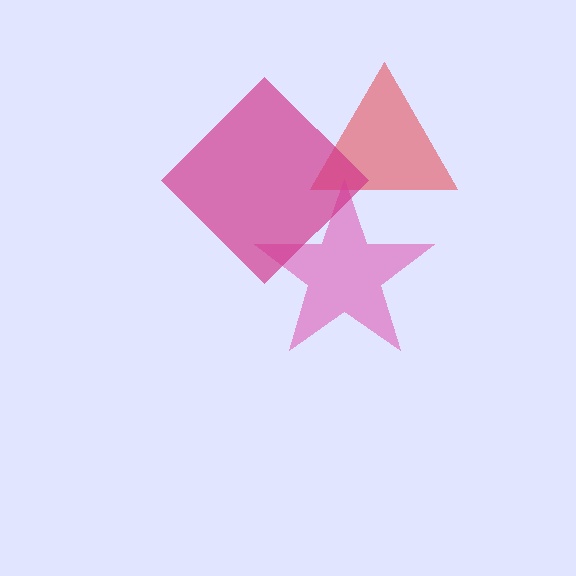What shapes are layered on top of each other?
The layered shapes are: a red triangle, a pink star, a magenta diamond.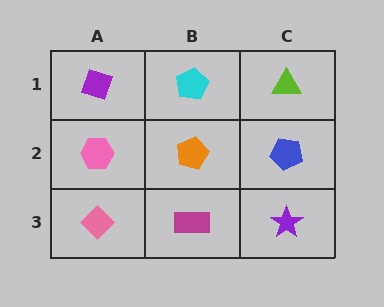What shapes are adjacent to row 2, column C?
A lime triangle (row 1, column C), a purple star (row 3, column C), an orange pentagon (row 2, column B).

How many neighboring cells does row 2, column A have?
3.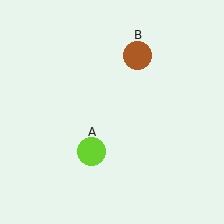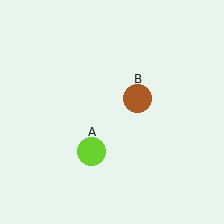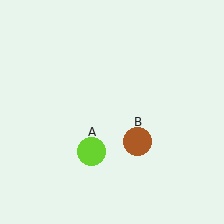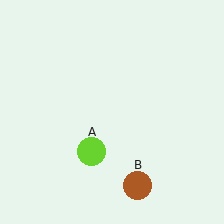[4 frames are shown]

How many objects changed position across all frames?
1 object changed position: brown circle (object B).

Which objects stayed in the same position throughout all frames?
Lime circle (object A) remained stationary.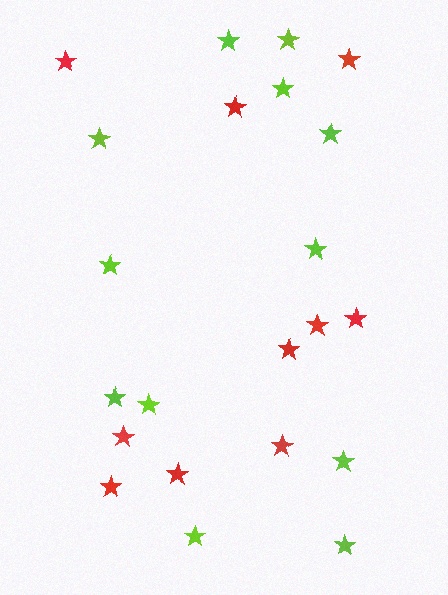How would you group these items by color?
There are 2 groups: one group of red stars (10) and one group of lime stars (12).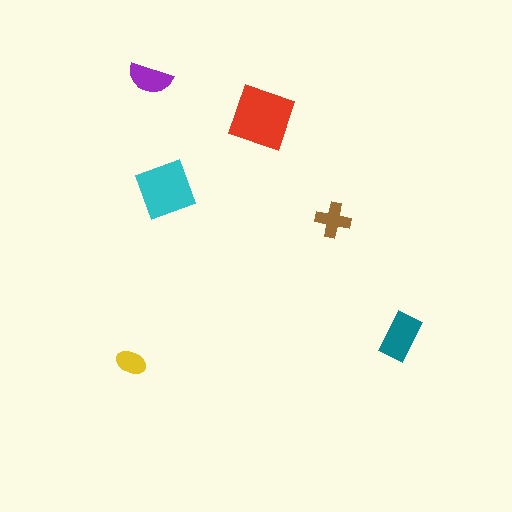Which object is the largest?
The red square.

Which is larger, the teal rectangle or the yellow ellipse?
The teal rectangle.